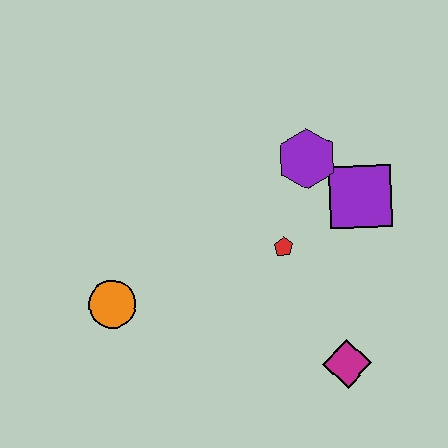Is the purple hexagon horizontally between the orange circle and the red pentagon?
No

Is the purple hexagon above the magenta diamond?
Yes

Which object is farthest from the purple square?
The orange circle is farthest from the purple square.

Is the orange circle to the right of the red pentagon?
No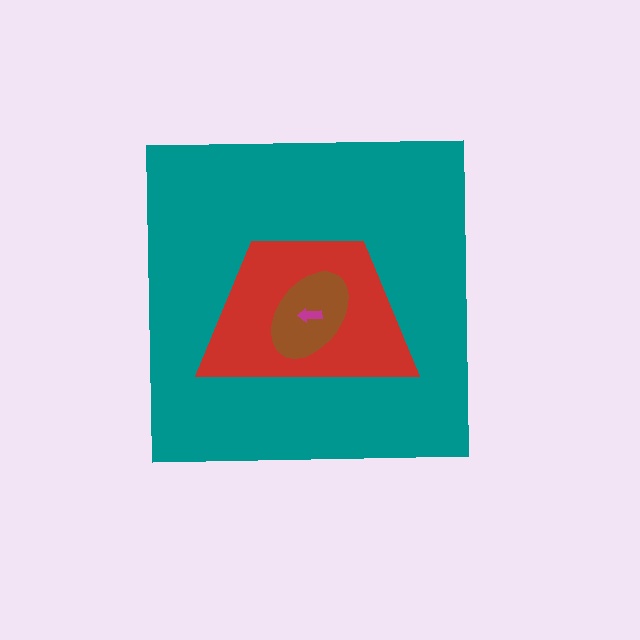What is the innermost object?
The magenta arrow.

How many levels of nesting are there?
4.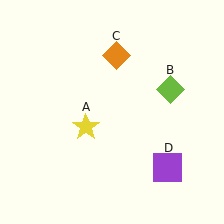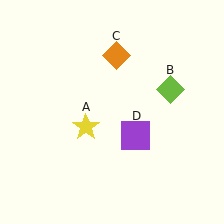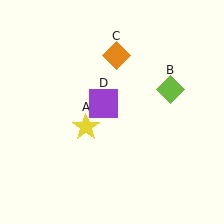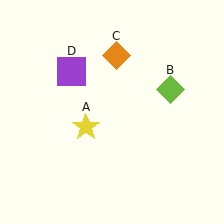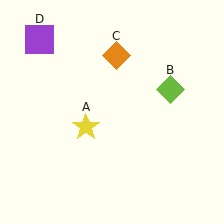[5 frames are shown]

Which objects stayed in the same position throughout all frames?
Yellow star (object A) and lime diamond (object B) and orange diamond (object C) remained stationary.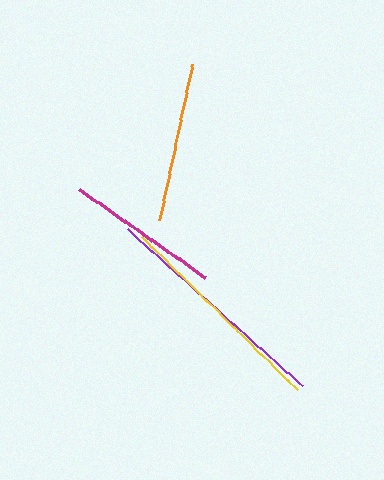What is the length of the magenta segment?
The magenta segment is approximately 154 pixels long.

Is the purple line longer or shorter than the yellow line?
The purple line is longer than the yellow line.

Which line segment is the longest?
The purple line is the longest at approximately 235 pixels.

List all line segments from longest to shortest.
From longest to shortest: purple, yellow, orange, magenta.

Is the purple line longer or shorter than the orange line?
The purple line is longer than the orange line.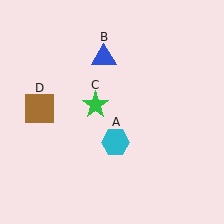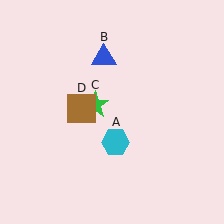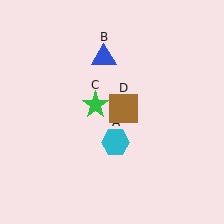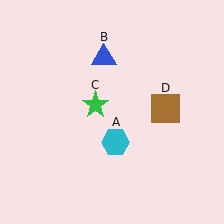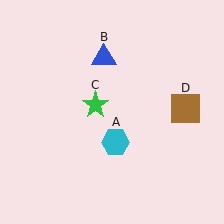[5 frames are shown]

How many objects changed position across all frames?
1 object changed position: brown square (object D).